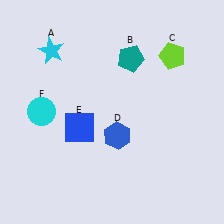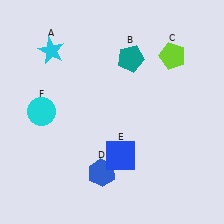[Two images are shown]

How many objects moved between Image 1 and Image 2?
2 objects moved between the two images.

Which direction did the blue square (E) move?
The blue square (E) moved right.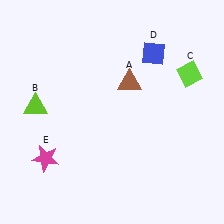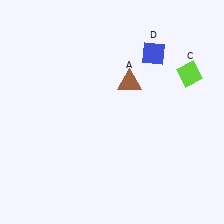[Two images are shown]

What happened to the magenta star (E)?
The magenta star (E) was removed in Image 2. It was in the bottom-left area of Image 1.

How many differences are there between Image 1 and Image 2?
There are 2 differences between the two images.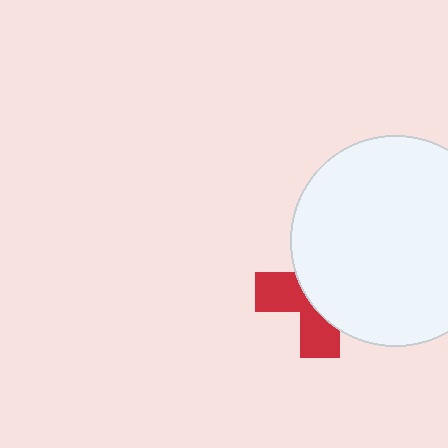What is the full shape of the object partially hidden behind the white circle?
The partially hidden object is a red cross.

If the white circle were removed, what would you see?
You would see the complete red cross.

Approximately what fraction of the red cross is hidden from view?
Roughly 60% of the red cross is hidden behind the white circle.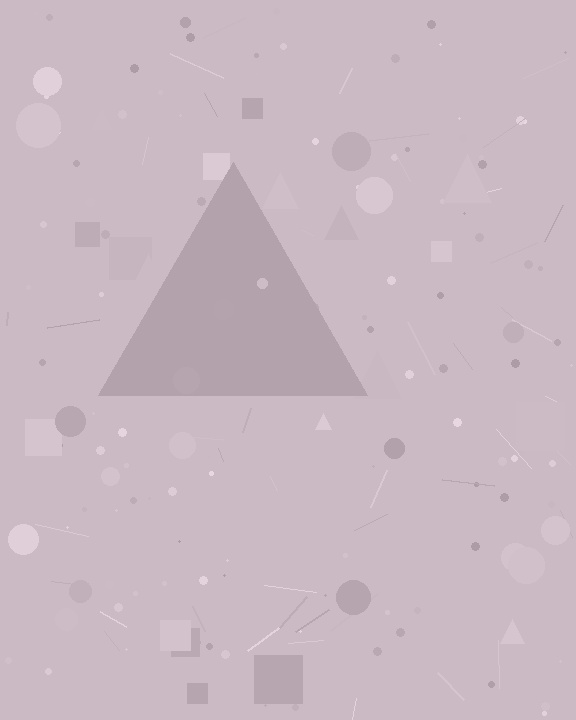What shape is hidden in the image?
A triangle is hidden in the image.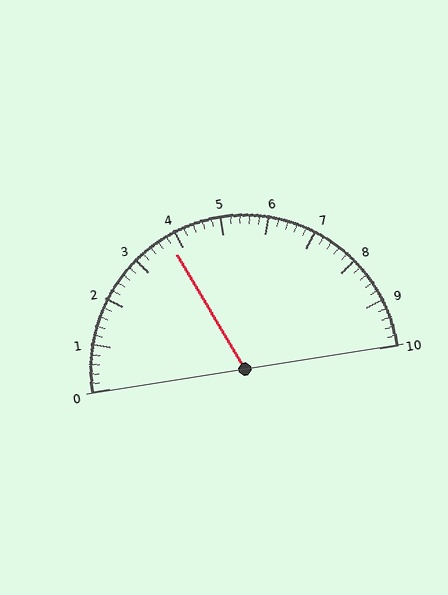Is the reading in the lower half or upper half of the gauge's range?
The reading is in the lower half of the range (0 to 10).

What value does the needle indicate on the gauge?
The needle indicates approximately 3.8.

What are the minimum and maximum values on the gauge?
The gauge ranges from 0 to 10.